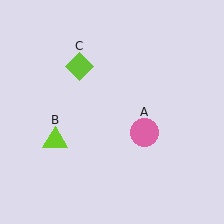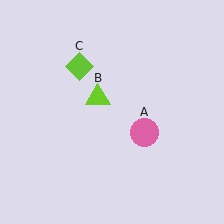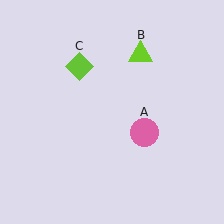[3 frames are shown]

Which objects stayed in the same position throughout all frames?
Pink circle (object A) and lime diamond (object C) remained stationary.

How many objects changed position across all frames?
1 object changed position: lime triangle (object B).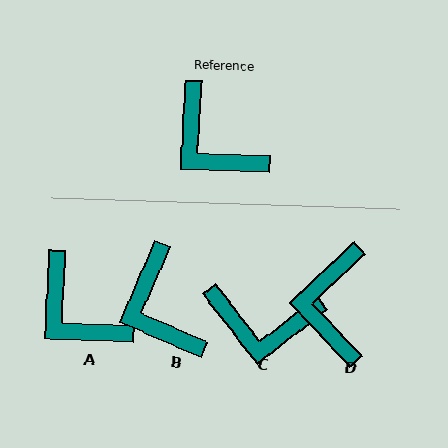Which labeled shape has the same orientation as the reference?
A.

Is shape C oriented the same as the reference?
No, it is off by about 41 degrees.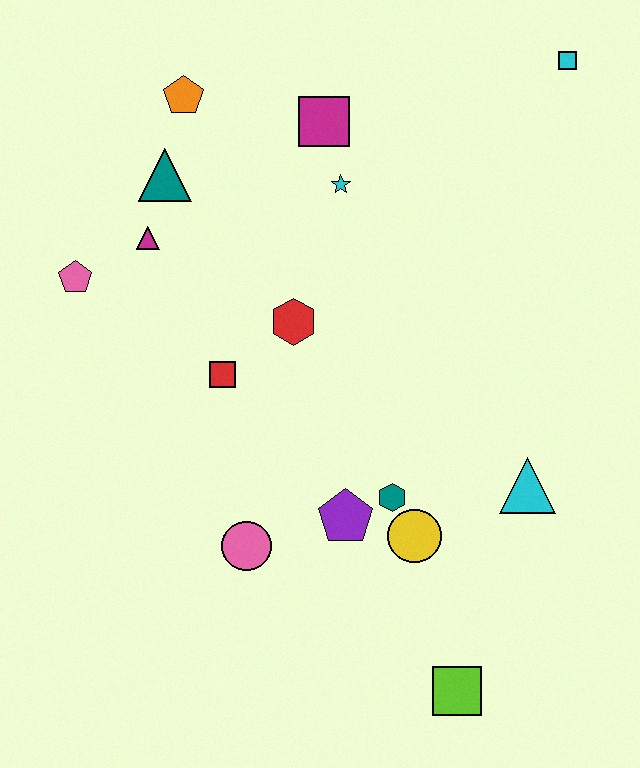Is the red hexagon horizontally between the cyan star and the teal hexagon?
No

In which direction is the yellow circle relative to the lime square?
The yellow circle is above the lime square.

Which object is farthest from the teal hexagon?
The cyan square is farthest from the teal hexagon.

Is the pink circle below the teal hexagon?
Yes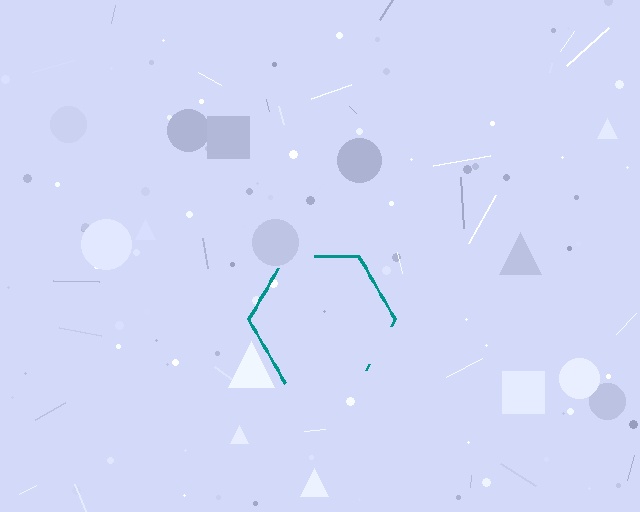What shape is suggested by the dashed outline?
The dashed outline suggests a hexagon.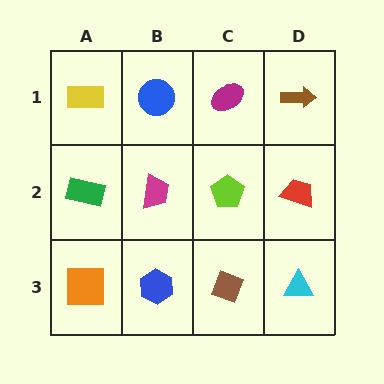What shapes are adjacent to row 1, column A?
A green rectangle (row 2, column A), a blue circle (row 1, column B).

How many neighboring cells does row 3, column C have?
3.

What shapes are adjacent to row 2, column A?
A yellow rectangle (row 1, column A), an orange square (row 3, column A), a magenta trapezoid (row 2, column B).